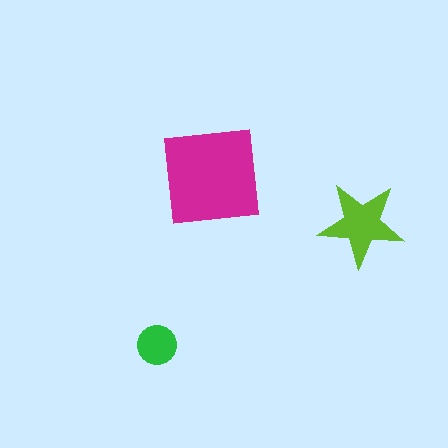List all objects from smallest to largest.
The green circle, the lime star, the magenta square.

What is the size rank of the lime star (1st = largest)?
2nd.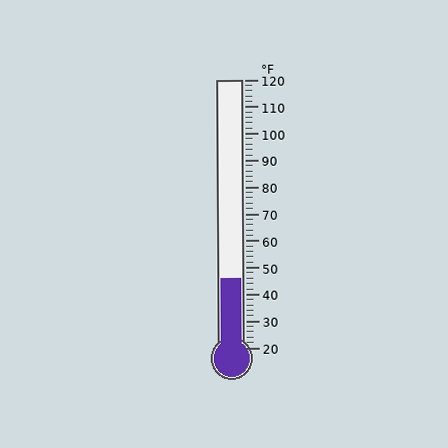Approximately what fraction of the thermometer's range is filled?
The thermometer is filled to approximately 25% of its range.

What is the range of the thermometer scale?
The thermometer scale ranges from 20°F to 120°F.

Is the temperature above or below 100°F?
The temperature is below 100°F.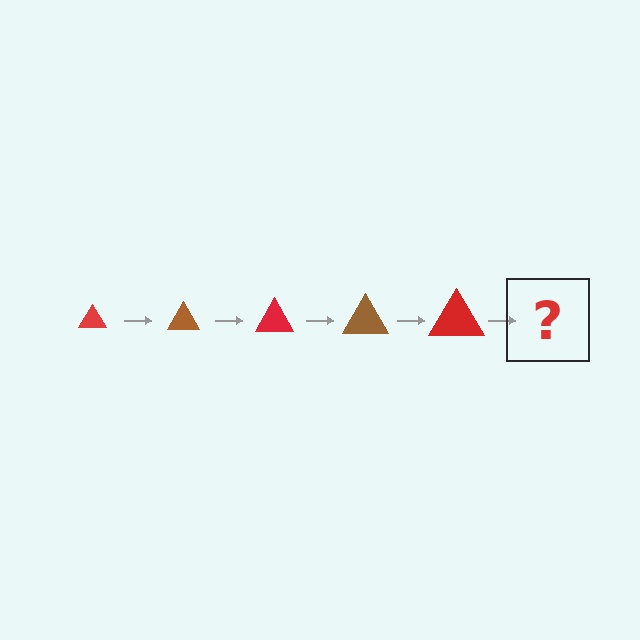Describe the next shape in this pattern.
It should be a brown triangle, larger than the previous one.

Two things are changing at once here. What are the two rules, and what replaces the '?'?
The two rules are that the triangle grows larger each step and the color cycles through red and brown. The '?' should be a brown triangle, larger than the previous one.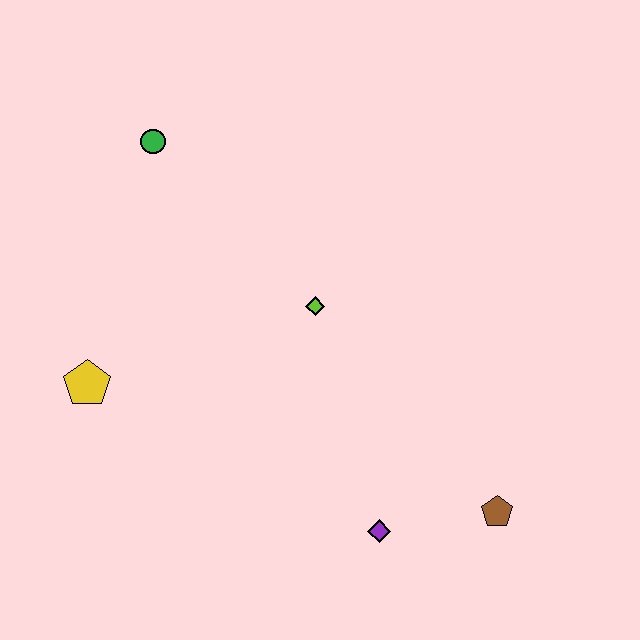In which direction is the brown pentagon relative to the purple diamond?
The brown pentagon is to the right of the purple diamond.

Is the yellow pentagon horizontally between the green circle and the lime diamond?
No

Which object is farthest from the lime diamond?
The brown pentagon is farthest from the lime diamond.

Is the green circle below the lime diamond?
No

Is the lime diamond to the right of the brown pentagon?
No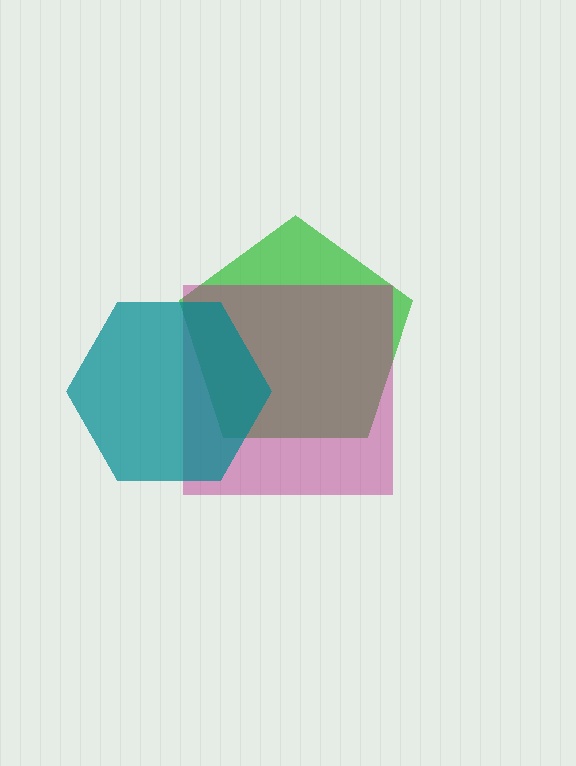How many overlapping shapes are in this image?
There are 3 overlapping shapes in the image.